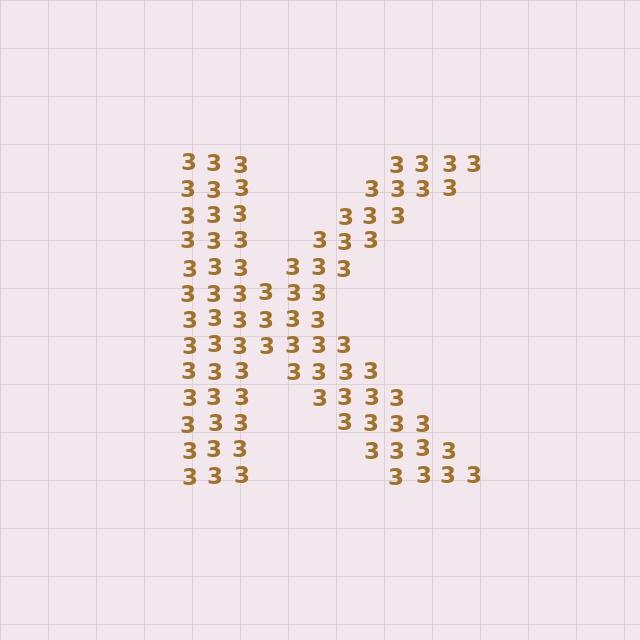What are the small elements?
The small elements are digit 3's.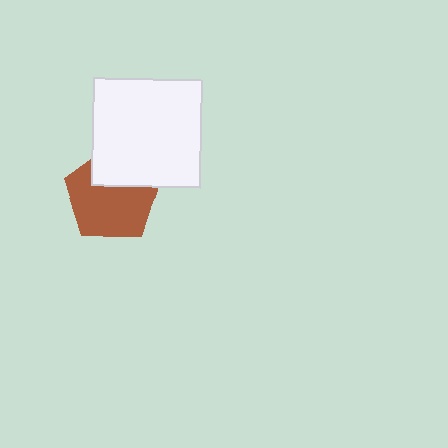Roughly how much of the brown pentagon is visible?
Most of it is visible (roughly 68%).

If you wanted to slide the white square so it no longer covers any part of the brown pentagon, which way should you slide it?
Slide it up — that is the most direct way to separate the two shapes.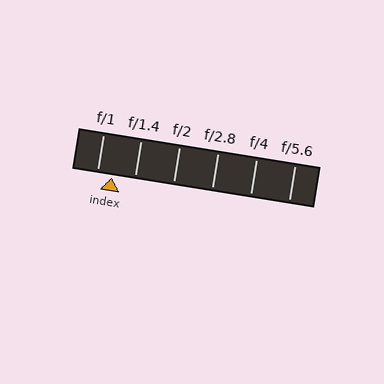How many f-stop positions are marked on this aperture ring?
There are 6 f-stop positions marked.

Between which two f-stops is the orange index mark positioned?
The index mark is between f/1 and f/1.4.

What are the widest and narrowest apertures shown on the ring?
The widest aperture shown is f/1 and the narrowest is f/5.6.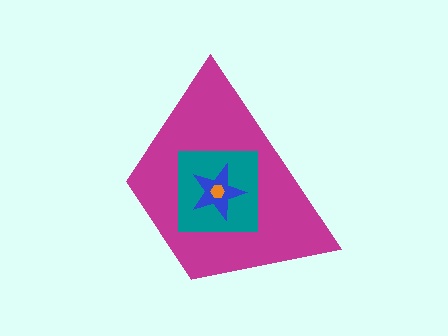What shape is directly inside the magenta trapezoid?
The teal square.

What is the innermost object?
The orange hexagon.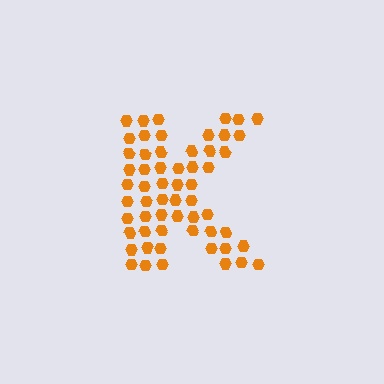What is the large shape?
The large shape is the letter K.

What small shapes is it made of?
It is made of small hexagons.